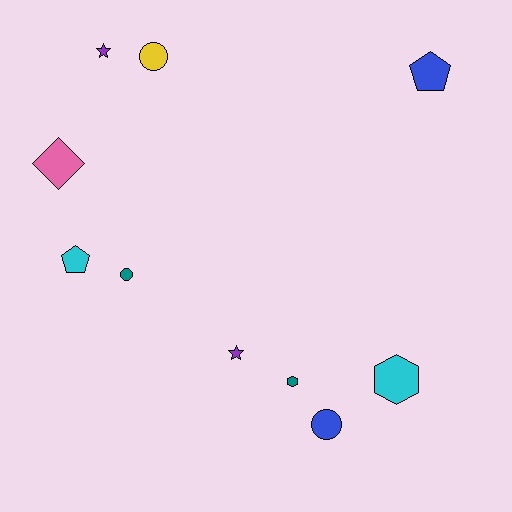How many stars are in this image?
There are 2 stars.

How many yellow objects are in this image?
There is 1 yellow object.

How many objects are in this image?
There are 10 objects.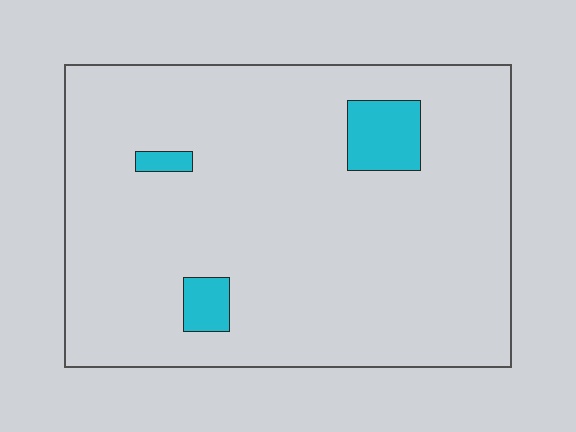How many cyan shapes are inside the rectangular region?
3.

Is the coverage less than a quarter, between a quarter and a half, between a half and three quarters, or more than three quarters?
Less than a quarter.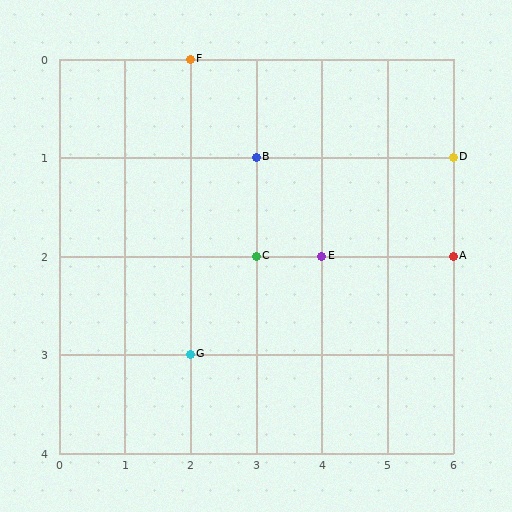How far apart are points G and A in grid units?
Points G and A are 4 columns and 1 row apart (about 4.1 grid units diagonally).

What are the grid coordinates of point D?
Point D is at grid coordinates (6, 1).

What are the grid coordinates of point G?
Point G is at grid coordinates (2, 3).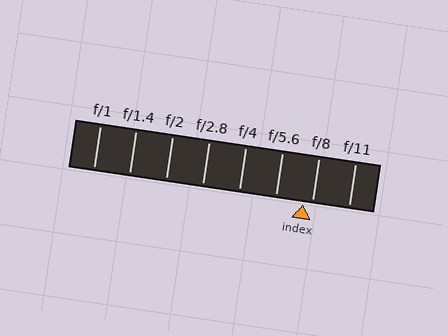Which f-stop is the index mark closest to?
The index mark is closest to f/8.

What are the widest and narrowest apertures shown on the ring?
The widest aperture shown is f/1 and the narrowest is f/11.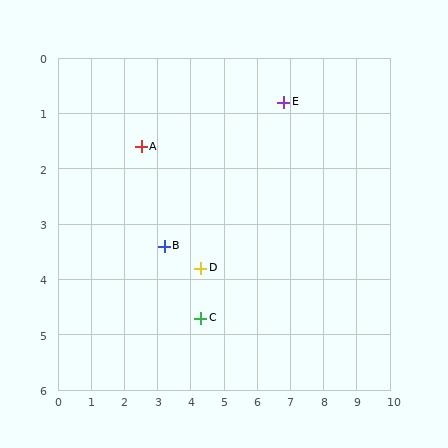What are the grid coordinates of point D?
Point D is at approximately (4.3, 3.8).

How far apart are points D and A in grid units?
Points D and A are about 2.8 grid units apart.